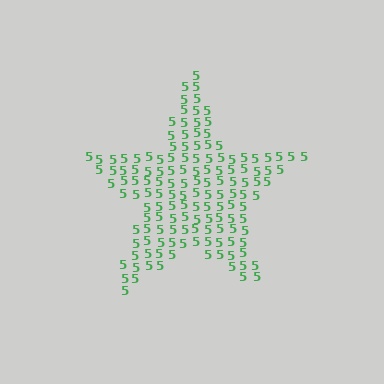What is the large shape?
The large shape is a star.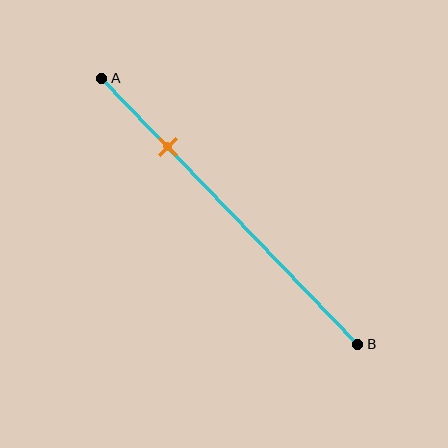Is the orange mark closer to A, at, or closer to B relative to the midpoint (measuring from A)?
The orange mark is closer to point A than the midpoint of segment AB.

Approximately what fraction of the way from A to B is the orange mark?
The orange mark is approximately 25% of the way from A to B.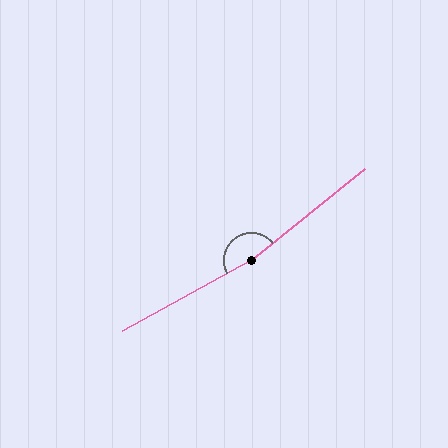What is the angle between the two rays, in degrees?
Approximately 170 degrees.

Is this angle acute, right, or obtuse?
It is obtuse.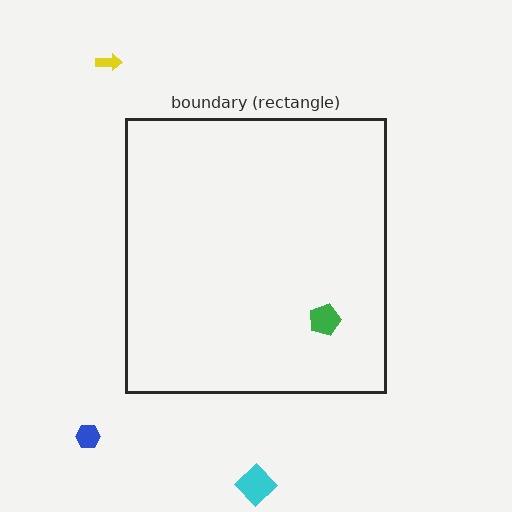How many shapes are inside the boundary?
1 inside, 3 outside.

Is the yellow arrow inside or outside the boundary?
Outside.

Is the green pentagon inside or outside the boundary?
Inside.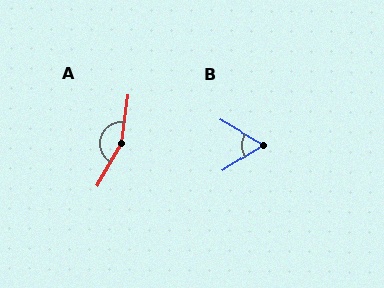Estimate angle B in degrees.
Approximately 62 degrees.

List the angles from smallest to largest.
B (62°), A (157°).